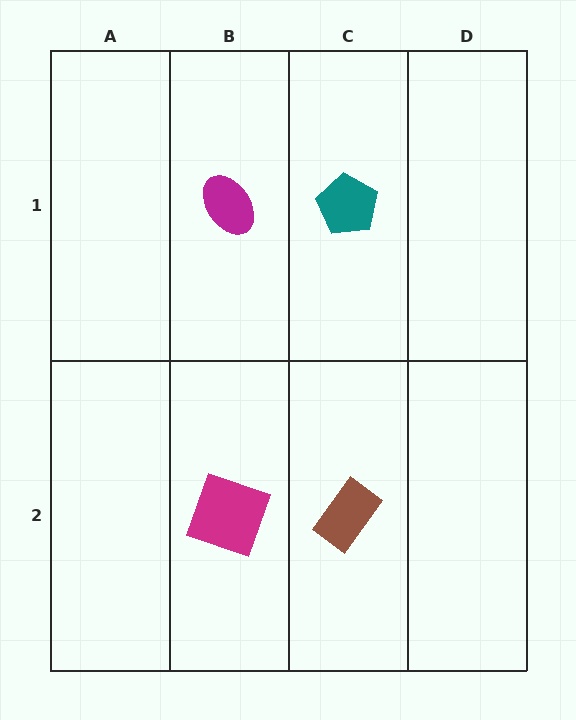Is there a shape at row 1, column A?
No, that cell is empty.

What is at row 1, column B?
A magenta ellipse.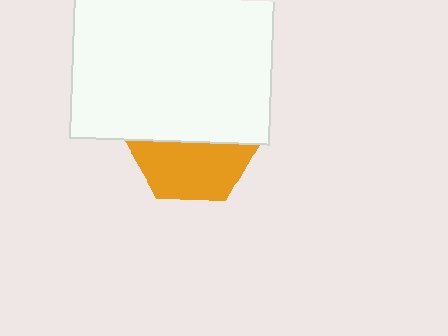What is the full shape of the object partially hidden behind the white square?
The partially hidden object is an orange hexagon.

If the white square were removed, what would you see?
You would see the complete orange hexagon.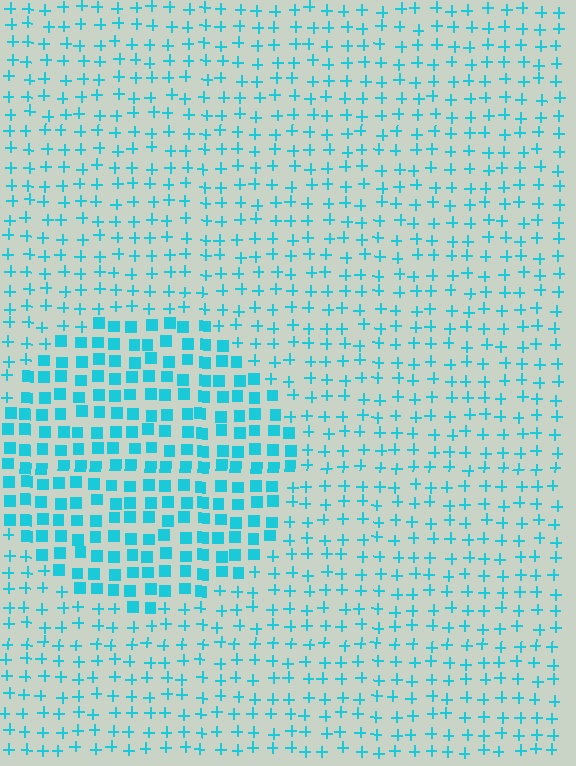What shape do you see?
I see a circle.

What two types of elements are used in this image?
The image uses squares inside the circle region and plus signs outside it.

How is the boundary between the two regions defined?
The boundary is defined by a change in element shape: squares inside vs. plus signs outside. All elements share the same color and spacing.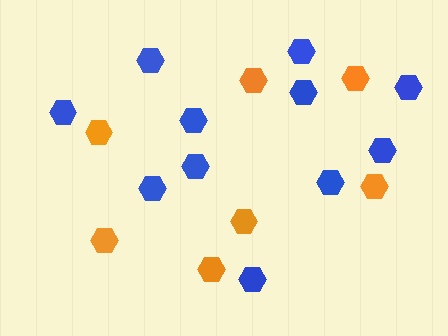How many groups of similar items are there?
There are 2 groups: one group of orange hexagons (7) and one group of blue hexagons (11).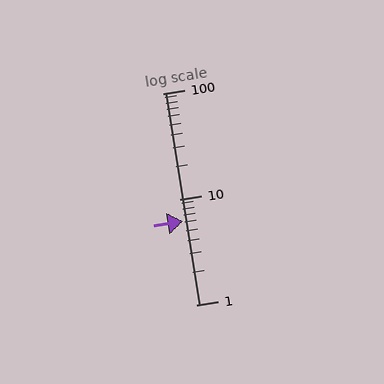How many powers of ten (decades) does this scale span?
The scale spans 2 decades, from 1 to 100.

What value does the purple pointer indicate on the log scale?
The pointer indicates approximately 6.1.